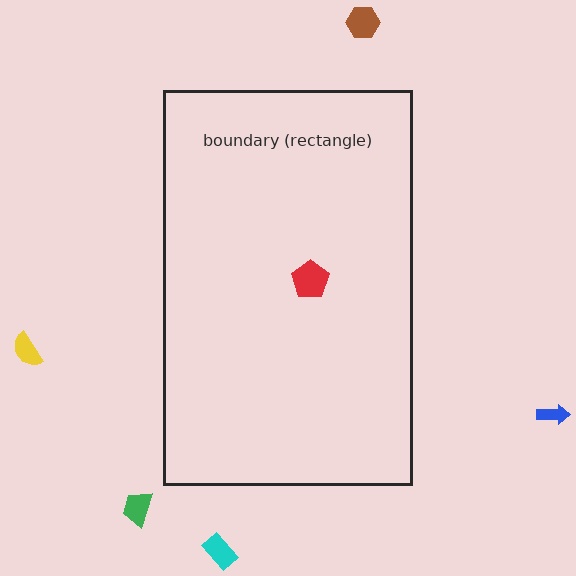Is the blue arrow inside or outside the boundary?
Outside.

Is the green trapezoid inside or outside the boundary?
Outside.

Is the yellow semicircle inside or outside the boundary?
Outside.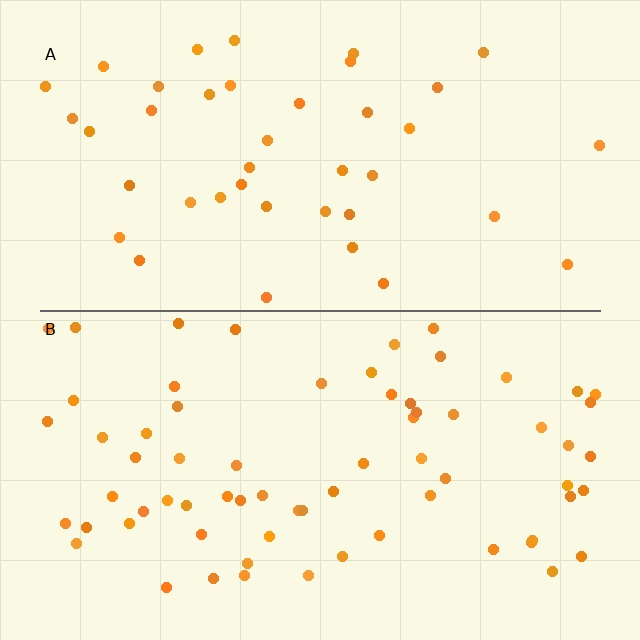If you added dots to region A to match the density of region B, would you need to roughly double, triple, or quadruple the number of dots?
Approximately double.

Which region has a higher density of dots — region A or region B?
B (the bottom).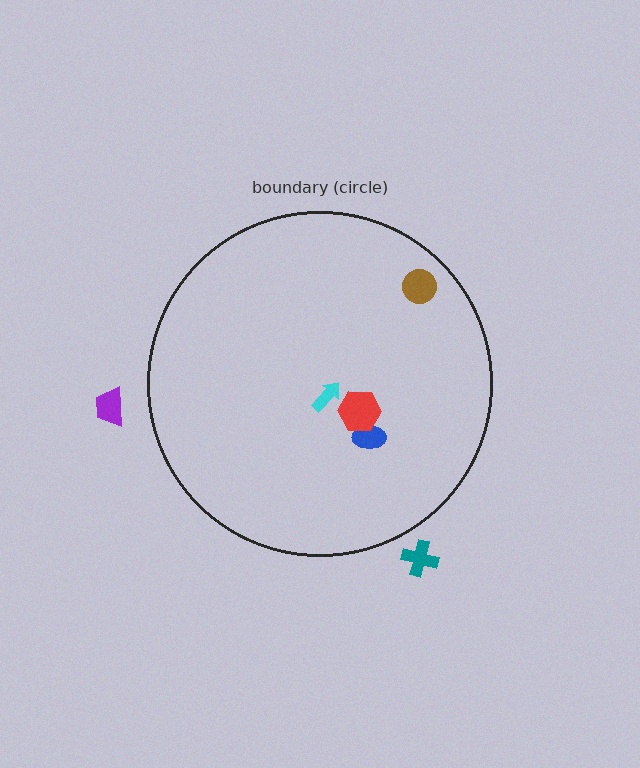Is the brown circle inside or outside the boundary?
Inside.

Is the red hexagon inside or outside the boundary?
Inside.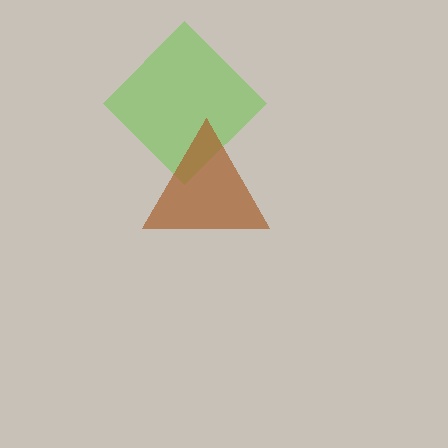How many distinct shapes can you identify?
There are 2 distinct shapes: a lime diamond, a brown triangle.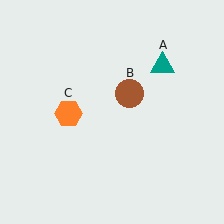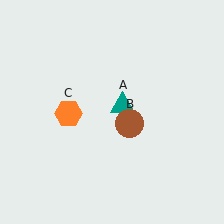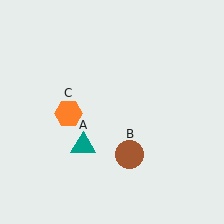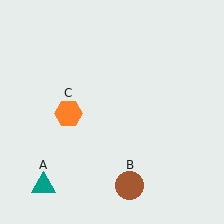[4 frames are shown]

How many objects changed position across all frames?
2 objects changed position: teal triangle (object A), brown circle (object B).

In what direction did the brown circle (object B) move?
The brown circle (object B) moved down.